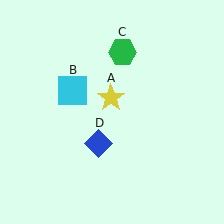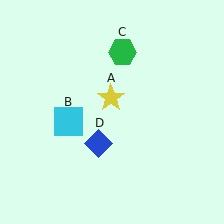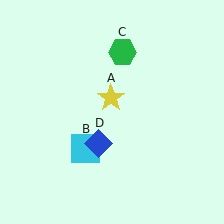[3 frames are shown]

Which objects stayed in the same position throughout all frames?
Yellow star (object A) and green hexagon (object C) and blue diamond (object D) remained stationary.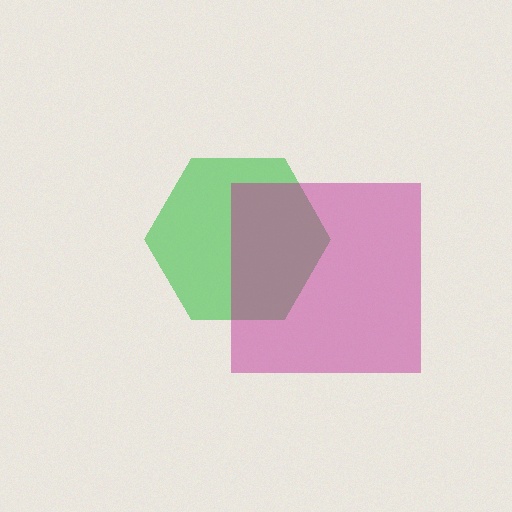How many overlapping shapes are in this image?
There are 2 overlapping shapes in the image.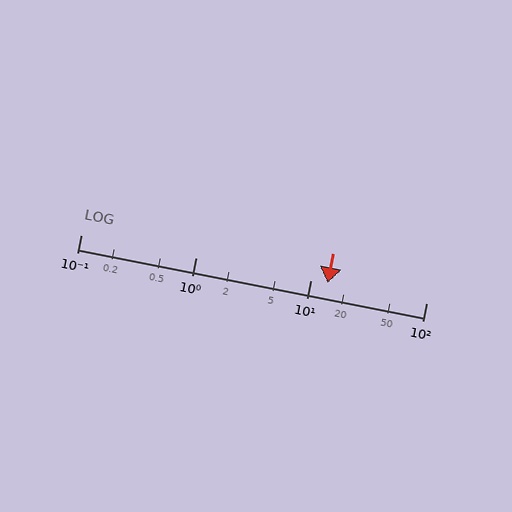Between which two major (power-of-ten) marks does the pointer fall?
The pointer is between 10 and 100.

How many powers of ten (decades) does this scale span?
The scale spans 3 decades, from 0.1 to 100.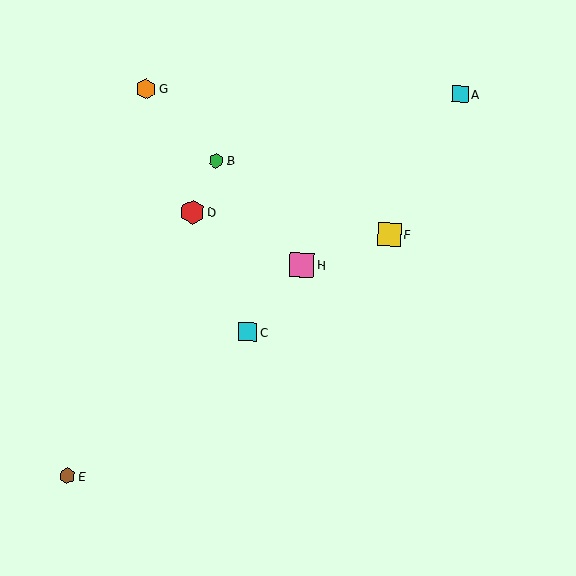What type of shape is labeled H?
Shape H is a pink square.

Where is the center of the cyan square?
The center of the cyan square is at (248, 332).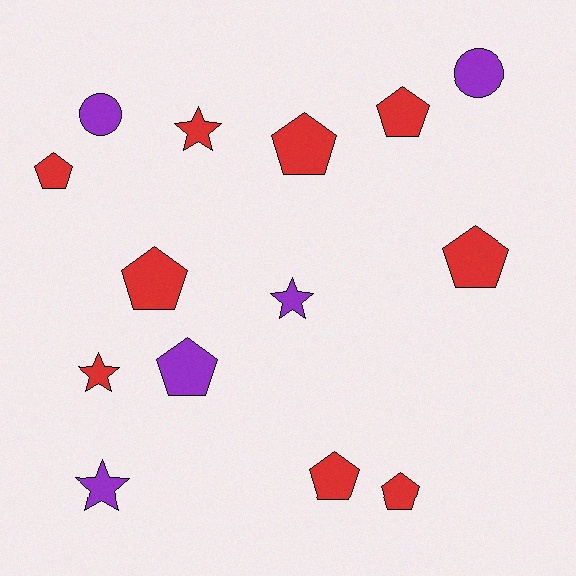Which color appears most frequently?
Red, with 9 objects.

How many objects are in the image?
There are 14 objects.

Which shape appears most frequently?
Pentagon, with 8 objects.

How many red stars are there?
There are 2 red stars.